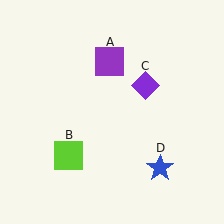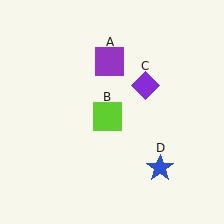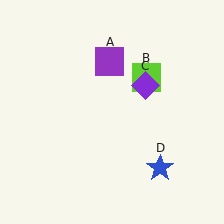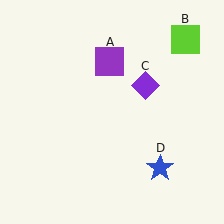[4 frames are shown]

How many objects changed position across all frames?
1 object changed position: lime square (object B).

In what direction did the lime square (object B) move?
The lime square (object B) moved up and to the right.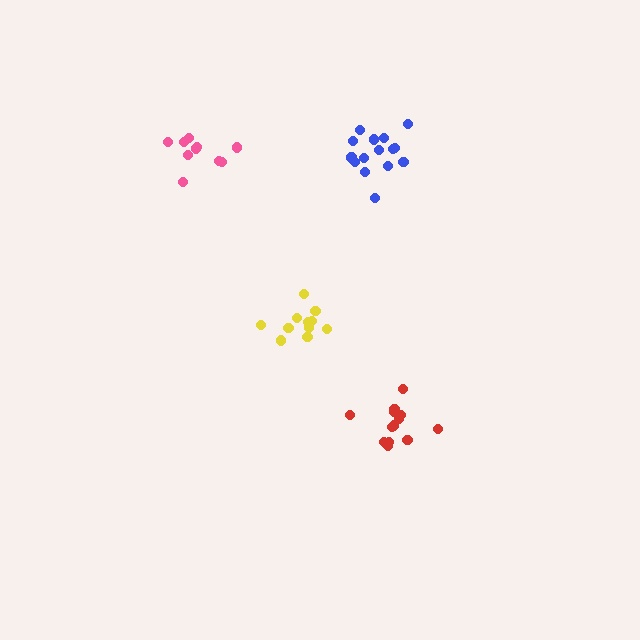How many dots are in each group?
Group 1: 13 dots, Group 2: 11 dots, Group 3: 15 dots, Group 4: 10 dots (49 total).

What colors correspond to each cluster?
The clusters are colored: red, yellow, blue, pink.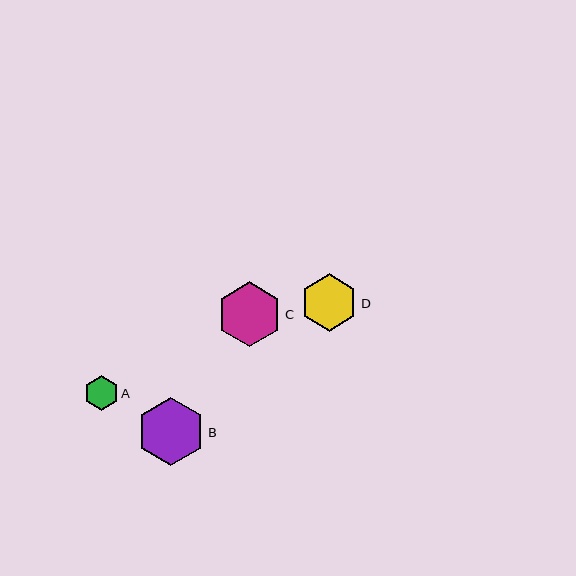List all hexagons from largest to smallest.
From largest to smallest: B, C, D, A.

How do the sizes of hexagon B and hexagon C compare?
Hexagon B and hexagon C are approximately the same size.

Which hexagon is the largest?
Hexagon B is the largest with a size of approximately 68 pixels.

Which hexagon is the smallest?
Hexagon A is the smallest with a size of approximately 35 pixels.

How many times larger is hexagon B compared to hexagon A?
Hexagon B is approximately 2.0 times the size of hexagon A.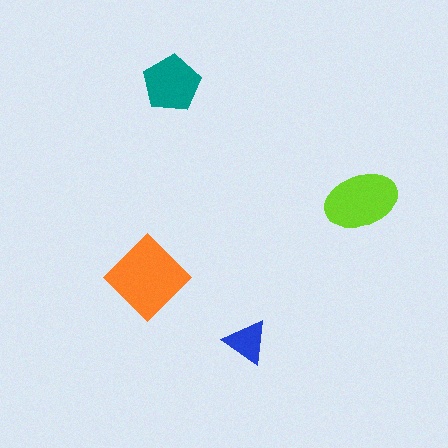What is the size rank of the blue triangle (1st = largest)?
4th.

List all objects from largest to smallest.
The orange diamond, the lime ellipse, the teal pentagon, the blue triangle.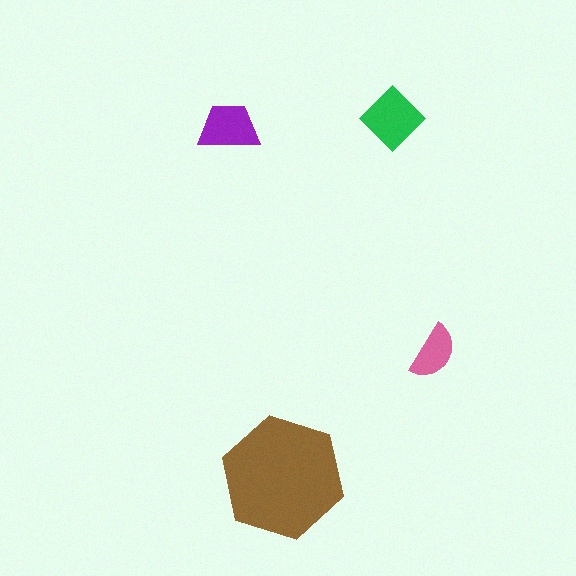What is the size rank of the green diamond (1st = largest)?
2nd.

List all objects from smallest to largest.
The pink semicircle, the purple trapezoid, the green diamond, the brown hexagon.